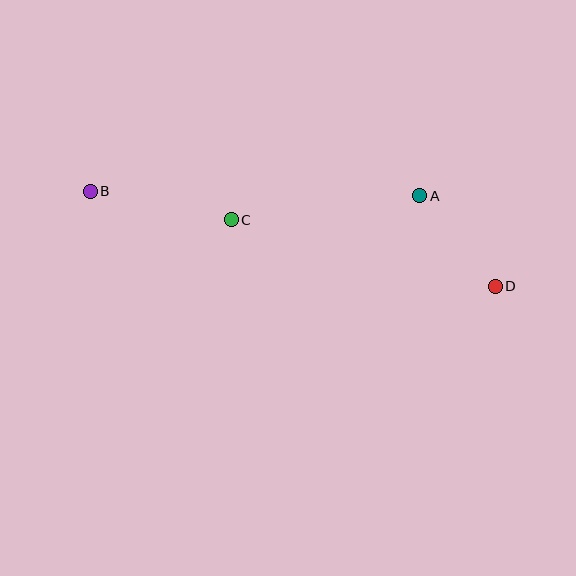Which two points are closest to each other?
Points A and D are closest to each other.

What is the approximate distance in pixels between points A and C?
The distance between A and C is approximately 190 pixels.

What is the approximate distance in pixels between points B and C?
The distance between B and C is approximately 144 pixels.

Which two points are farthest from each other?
Points B and D are farthest from each other.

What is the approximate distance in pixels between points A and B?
The distance between A and B is approximately 330 pixels.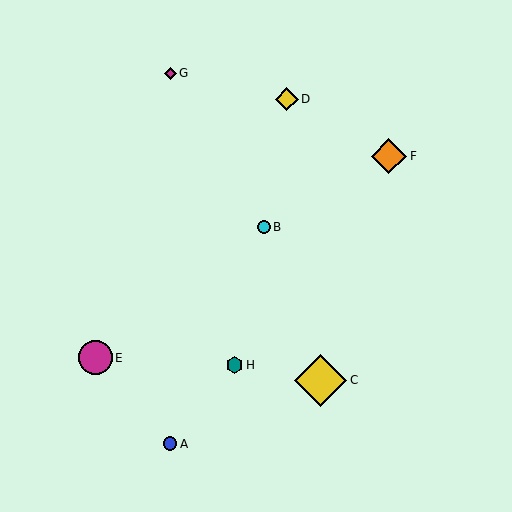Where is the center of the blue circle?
The center of the blue circle is at (170, 444).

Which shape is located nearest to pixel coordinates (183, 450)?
The blue circle (labeled A) at (170, 444) is nearest to that location.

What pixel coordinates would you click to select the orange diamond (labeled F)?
Click at (389, 156) to select the orange diamond F.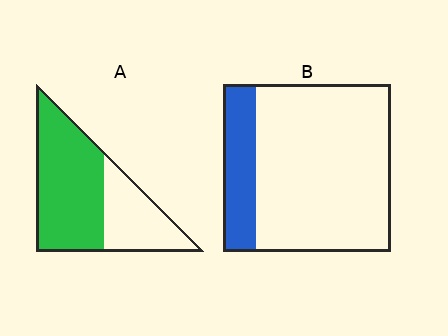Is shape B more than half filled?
No.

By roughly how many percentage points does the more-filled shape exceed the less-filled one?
By roughly 45 percentage points (A over B).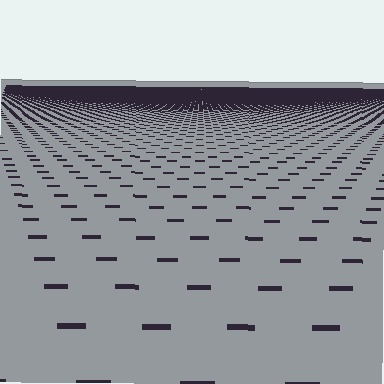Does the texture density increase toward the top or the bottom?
Density increases toward the top.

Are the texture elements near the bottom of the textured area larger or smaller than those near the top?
Larger. Near the bottom, elements are closer to the viewer and appear at a bigger on-screen size.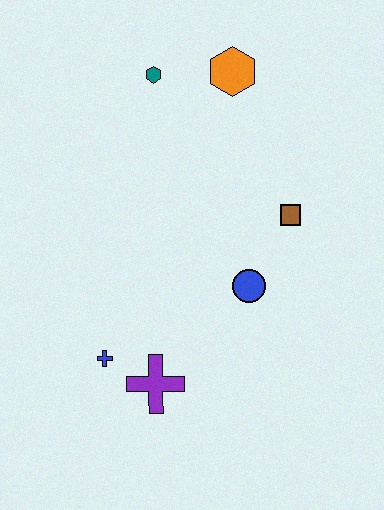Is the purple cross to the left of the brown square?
Yes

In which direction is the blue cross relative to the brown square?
The blue cross is to the left of the brown square.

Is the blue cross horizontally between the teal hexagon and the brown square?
No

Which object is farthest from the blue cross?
The orange hexagon is farthest from the blue cross.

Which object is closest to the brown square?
The blue circle is closest to the brown square.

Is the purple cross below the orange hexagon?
Yes